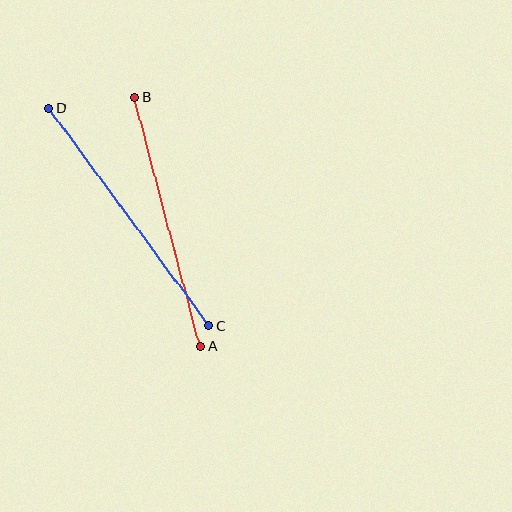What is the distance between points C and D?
The distance is approximately 270 pixels.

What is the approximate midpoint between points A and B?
The midpoint is at approximately (168, 222) pixels.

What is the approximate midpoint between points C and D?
The midpoint is at approximately (129, 217) pixels.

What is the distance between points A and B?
The distance is approximately 258 pixels.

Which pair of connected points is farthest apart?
Points C and D are farthest apart.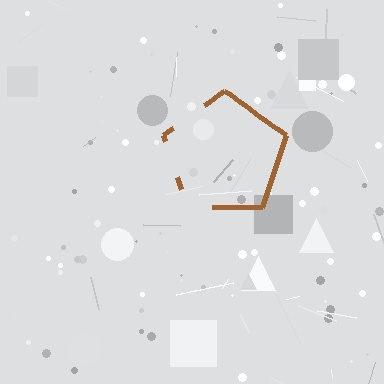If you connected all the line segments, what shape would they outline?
They would outline a pentagon.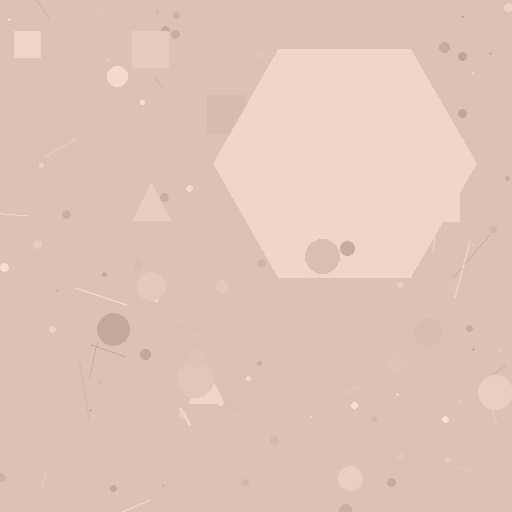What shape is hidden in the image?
A hexagon is hidden in the image.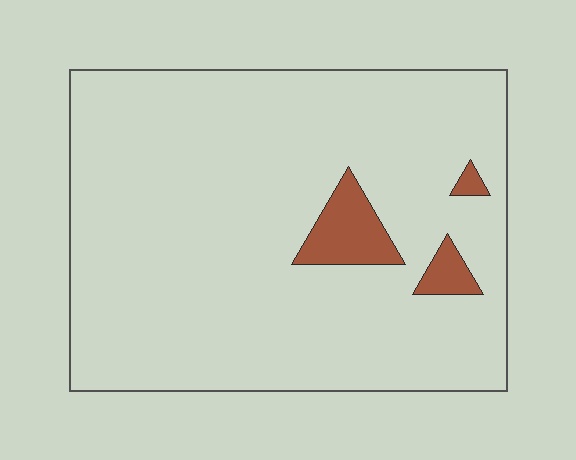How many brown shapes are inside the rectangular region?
3.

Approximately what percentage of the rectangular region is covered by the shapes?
Approximately 5%.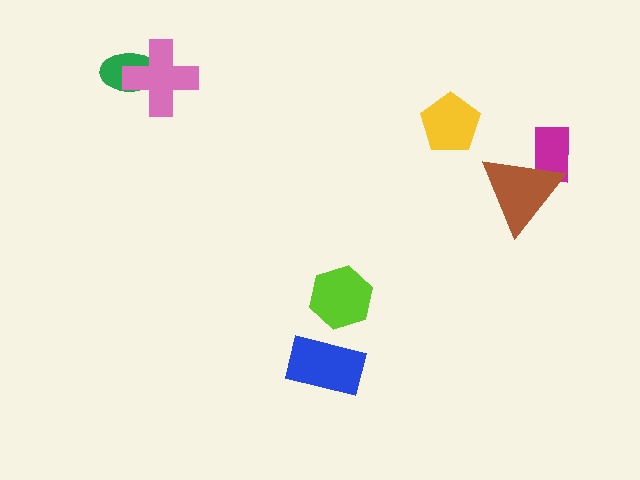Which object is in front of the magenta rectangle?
The brown triangle is in front of the magenta rectangle.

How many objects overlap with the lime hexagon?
0 objects overlap with the lime hexagon.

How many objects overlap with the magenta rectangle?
1 object overlaps with the magenta rectangle.